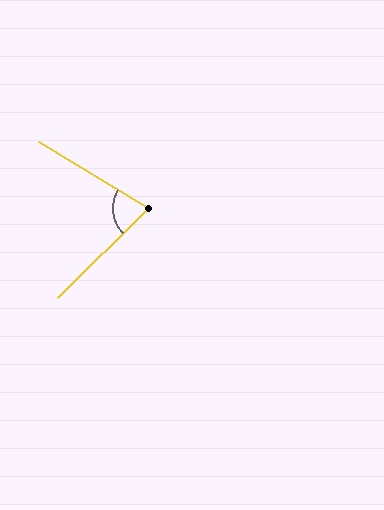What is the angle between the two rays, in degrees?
Approximately 76 degrees.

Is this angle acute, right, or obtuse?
It is acute.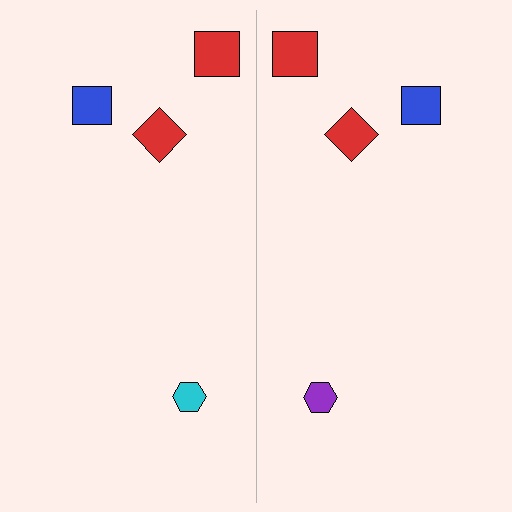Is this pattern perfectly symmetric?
No, the pattern is not perfectly symmetric. The purple hexagon on the right side breaks the symmetry — its mirror counterpart is cyan.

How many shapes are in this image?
There are 8 shapes in this image.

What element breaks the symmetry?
The purple hexagon on the right side breaks the symmetry — its mirror counterpart is cyan.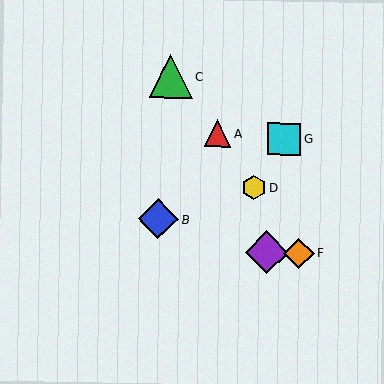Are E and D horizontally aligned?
No, E is at y≈253 and D is at y≈188.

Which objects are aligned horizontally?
Objects E, F are aligned horizontally.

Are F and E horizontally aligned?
Yes, both are at y≈253.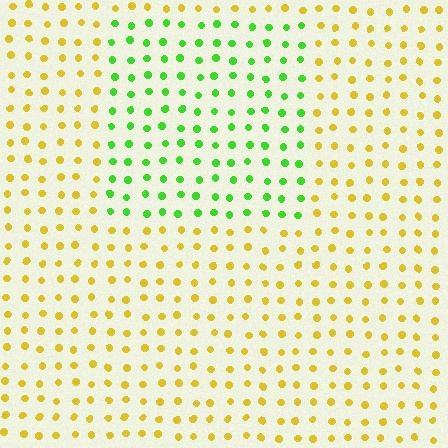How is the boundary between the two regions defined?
The boundary is defined purely by a slight shift in hue (about 62 degrees). Spacing, size, and orientation are identical on both sides.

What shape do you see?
I see a rectangle.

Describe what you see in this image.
The image is filled with small yellow elements in a uniform arrangement. A rectangle-shaped region is visible where the elements are tinted to a slightly different hue, forming a subtle color boundary.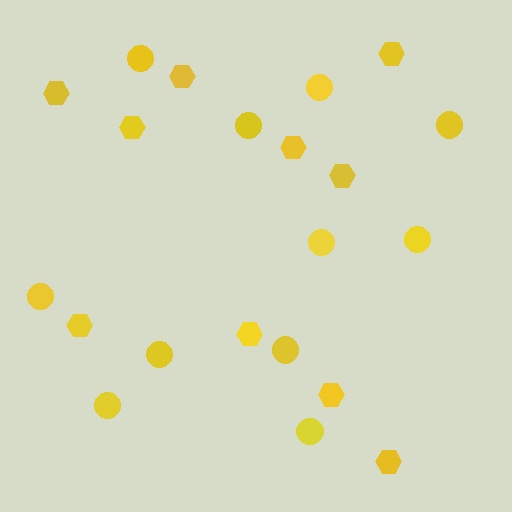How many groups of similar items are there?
There are 2 groups: one group of hexagons (10) and one group of circles (11).